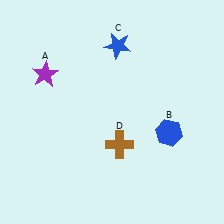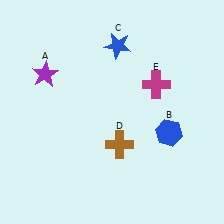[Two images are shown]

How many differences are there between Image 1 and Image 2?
There is 1 difference between the two images.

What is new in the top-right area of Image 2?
A magenta cross (E) was added in the top-right area of Image 2.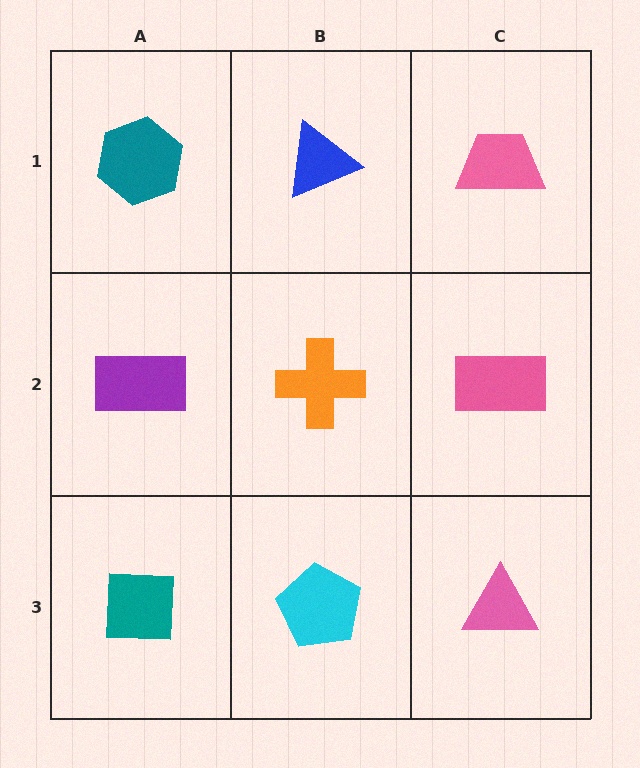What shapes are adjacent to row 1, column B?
An orange cross (row 2, column B), a teal hexagon (row 1, column A), a pink trapezoid (row 1, column C).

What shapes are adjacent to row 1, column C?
A pink rectangle (row 2, column C), a blue triangle (row 1, column B).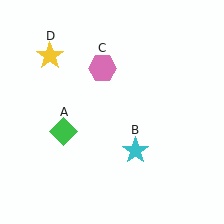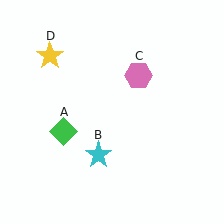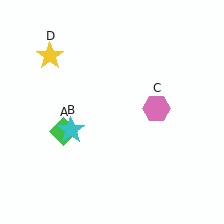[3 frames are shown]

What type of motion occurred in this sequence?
The cyan star (object B), pink hexagon (object C) rotated clockwise around the center of the scene.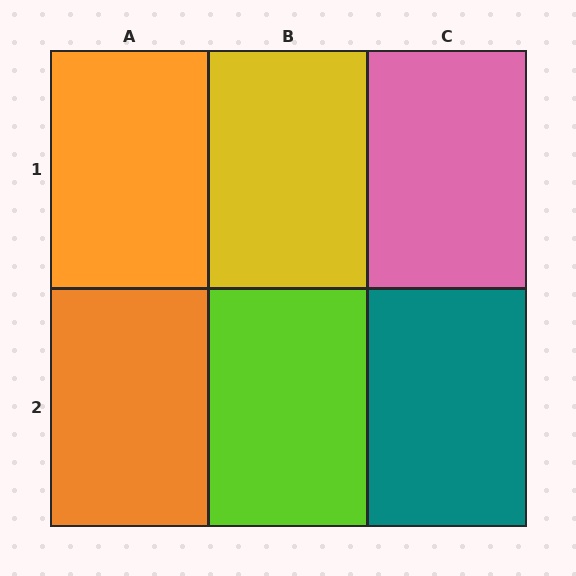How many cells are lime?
1 cell is lime.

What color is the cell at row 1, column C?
Pink.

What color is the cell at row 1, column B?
Yellow.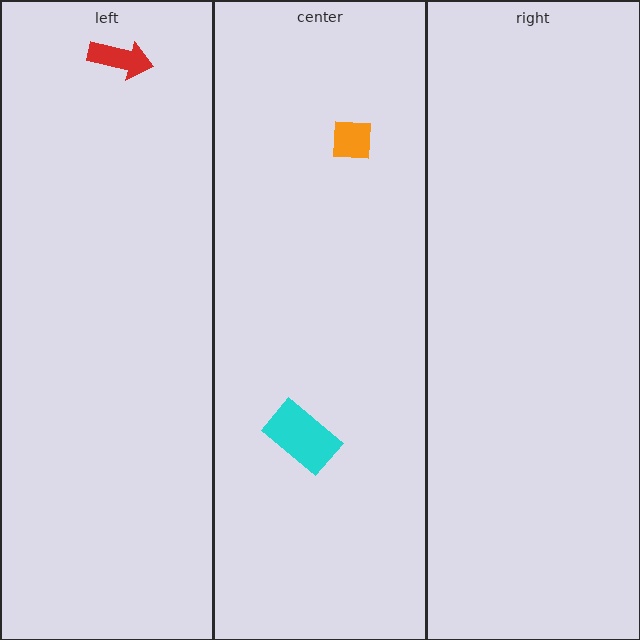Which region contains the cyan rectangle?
The center region.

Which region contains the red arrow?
The left region.